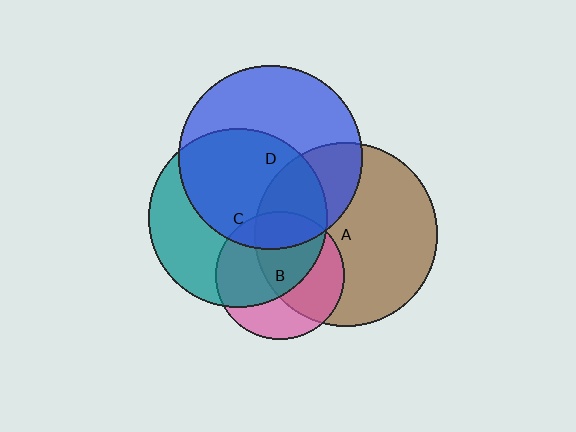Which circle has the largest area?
Circle D (blue).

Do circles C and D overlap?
Yes.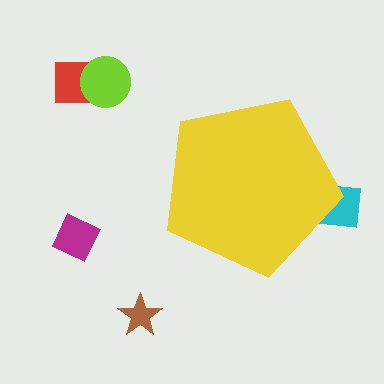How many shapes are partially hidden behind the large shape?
1 shape is partially hidden.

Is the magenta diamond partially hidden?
No, the magenta diamond is fully visible.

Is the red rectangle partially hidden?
No, the red rectangle is fully visible.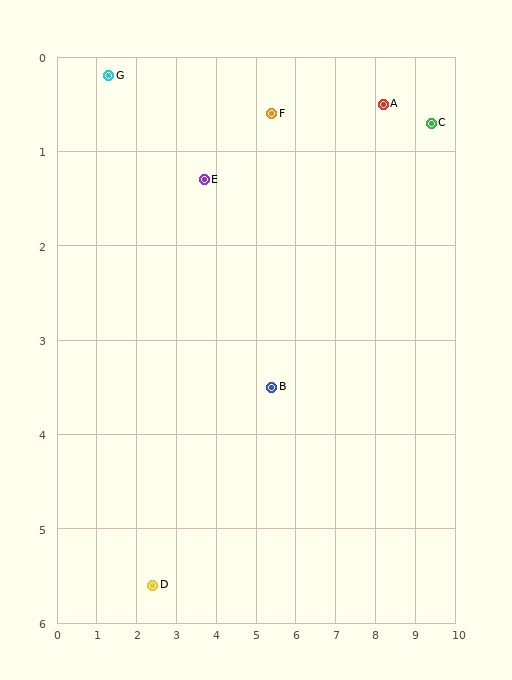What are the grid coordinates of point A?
Point A is at approximately (8.2, 0.5).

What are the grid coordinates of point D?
Point D is at approximately (2.4, 5.6).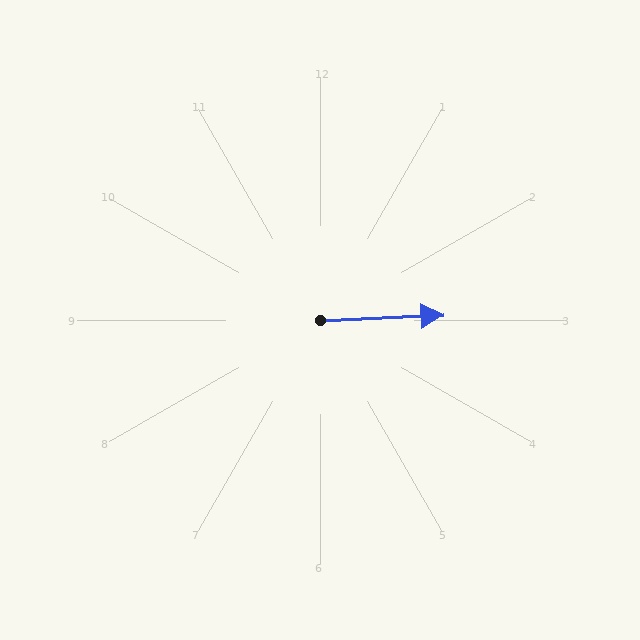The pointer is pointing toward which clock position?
Roughly 3 o'clock.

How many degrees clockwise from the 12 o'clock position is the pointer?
Approximately 88 degrees.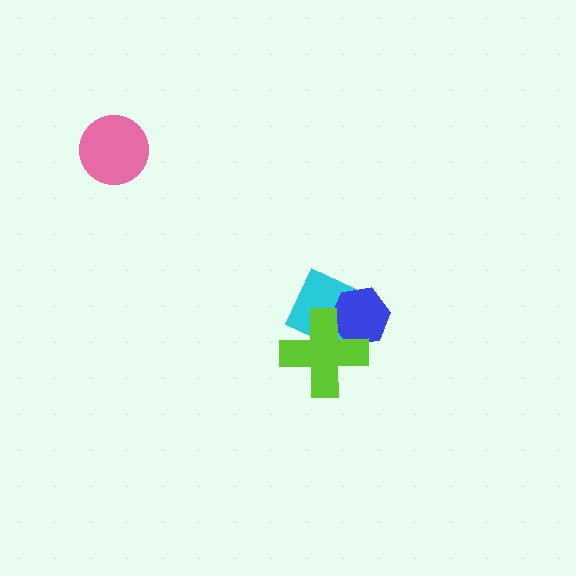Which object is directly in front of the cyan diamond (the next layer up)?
The blue hexagon is directly in front of the cyan diamond.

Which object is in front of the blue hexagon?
The lime cross is in front of the blue hexagon.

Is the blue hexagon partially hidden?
Yes, it is partially covered by another shape.